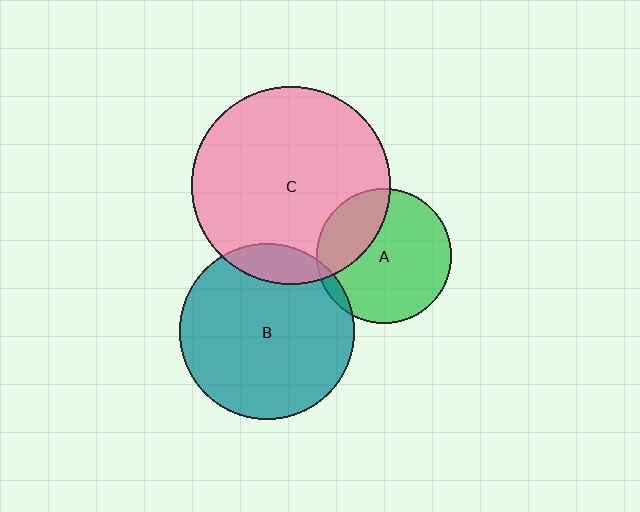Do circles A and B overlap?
Yes.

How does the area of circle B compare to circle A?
Approximately 1.7 times.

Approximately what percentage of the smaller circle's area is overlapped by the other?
Approximately 5%.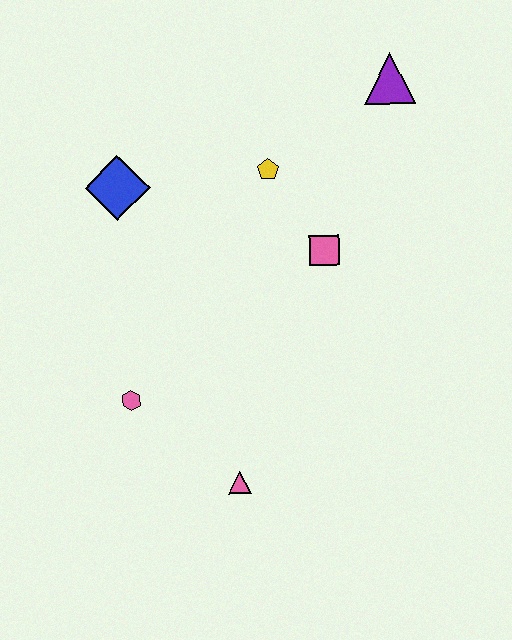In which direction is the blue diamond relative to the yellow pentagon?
The blue diamond is to the left of the yellow pentagon.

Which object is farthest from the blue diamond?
The pink triangle is farthest from the blue diamond.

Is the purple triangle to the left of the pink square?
No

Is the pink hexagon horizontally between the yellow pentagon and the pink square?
No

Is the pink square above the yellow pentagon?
No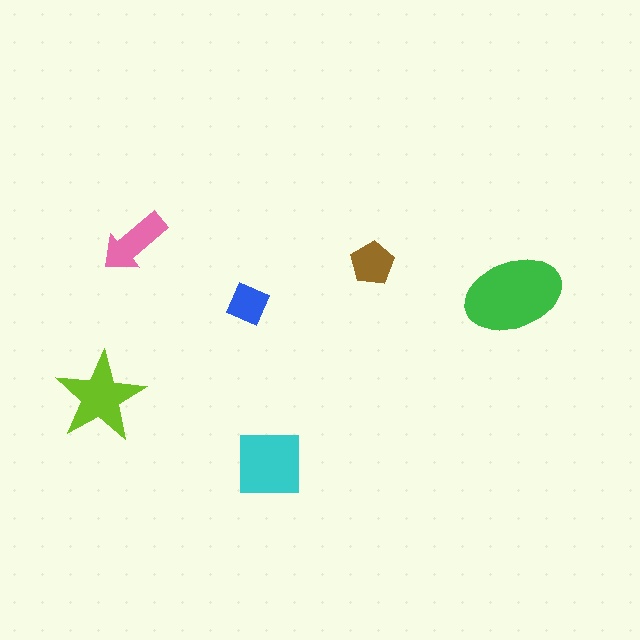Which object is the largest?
The green ellipse.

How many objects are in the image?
There are 6 objects in the image.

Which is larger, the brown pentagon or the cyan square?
The cyan square.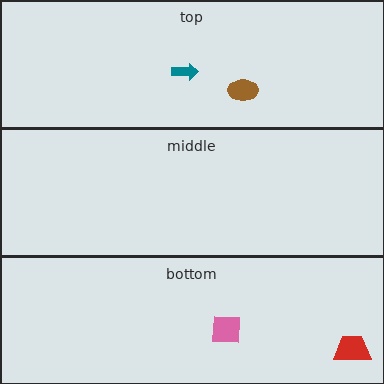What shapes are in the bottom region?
The pink square, the red trapezoid.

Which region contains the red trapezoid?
The bottom region.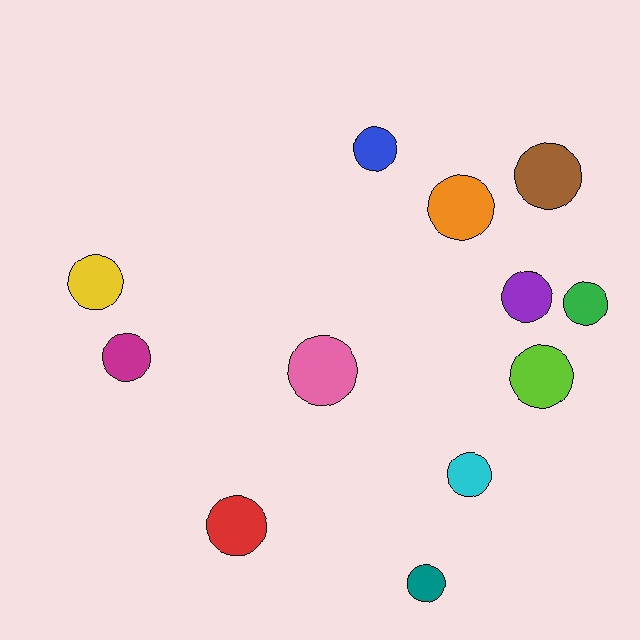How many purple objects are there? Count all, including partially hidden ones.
There is 1 purple object.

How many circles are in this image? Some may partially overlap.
There are 12 circles.